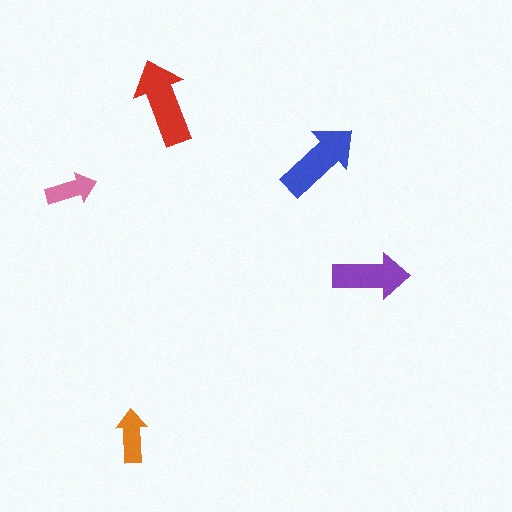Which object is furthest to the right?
The purple arrow is rightmost.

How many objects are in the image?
There are 5 objects in the image.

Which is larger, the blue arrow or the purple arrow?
The blue one.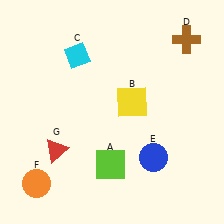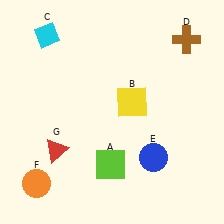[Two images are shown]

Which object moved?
The cyan diamond (C) moved left.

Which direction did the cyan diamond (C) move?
The cyan diamond (C) moved left.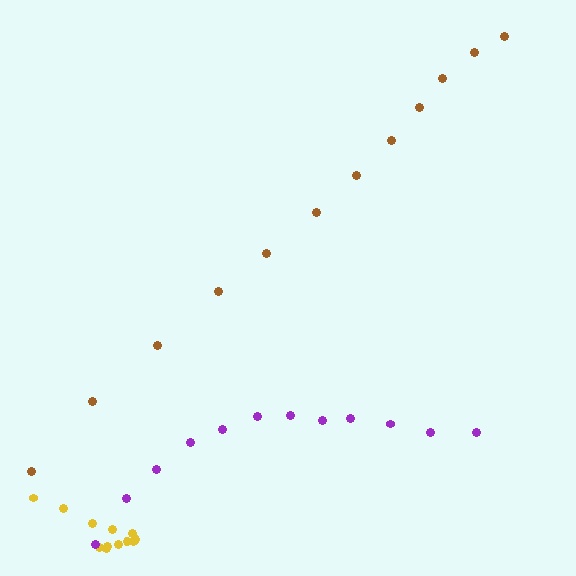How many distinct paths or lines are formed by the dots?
There are 3 distinct paths.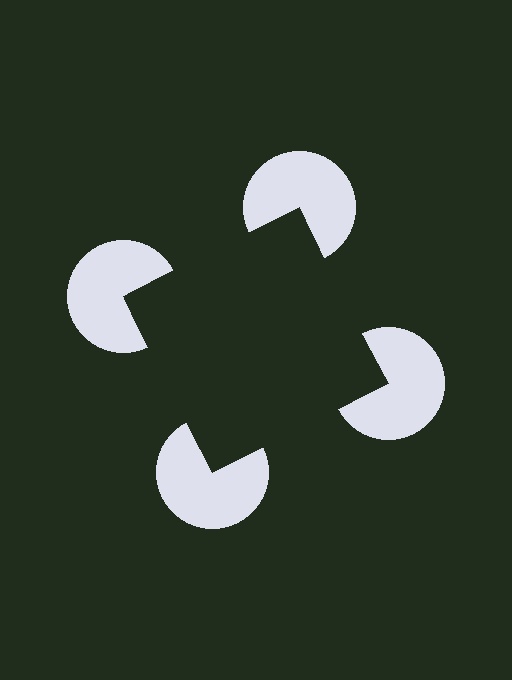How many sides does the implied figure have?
4 sides.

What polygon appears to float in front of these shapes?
An illusory square — its edges are inferred from the aligned wedge cuts in the pac-man discs, not physically drawn.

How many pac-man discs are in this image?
There are 4 — one at each vertex of the illusory square.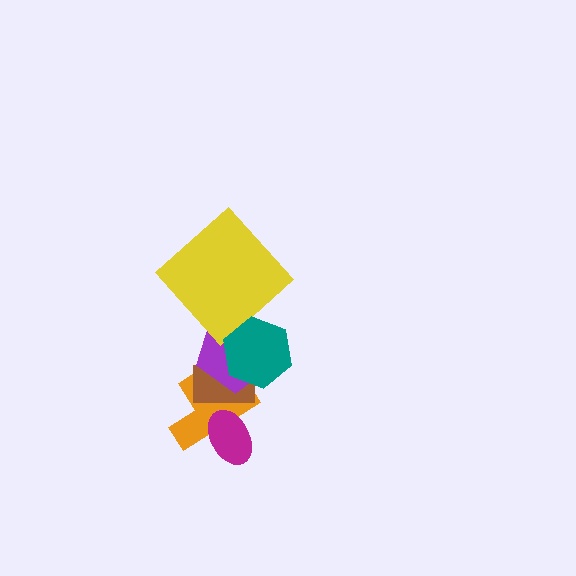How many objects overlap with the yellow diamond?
1 object overlaps with the yellow diamond.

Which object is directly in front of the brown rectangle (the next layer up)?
The purple pentagon is directly in front of the brown rectangle.